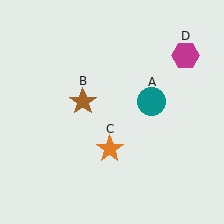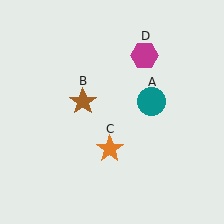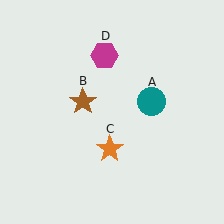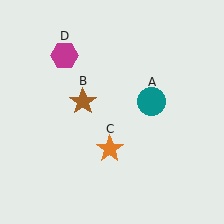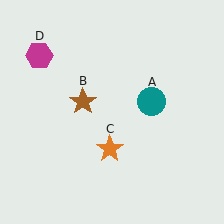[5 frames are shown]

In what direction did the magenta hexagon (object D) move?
The magenta hexagon (object D) moved left.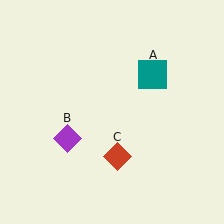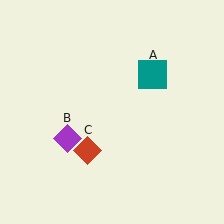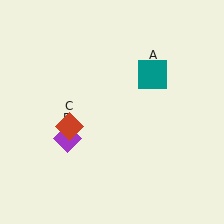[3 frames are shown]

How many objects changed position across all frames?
1 object changed position: red diamond (object C).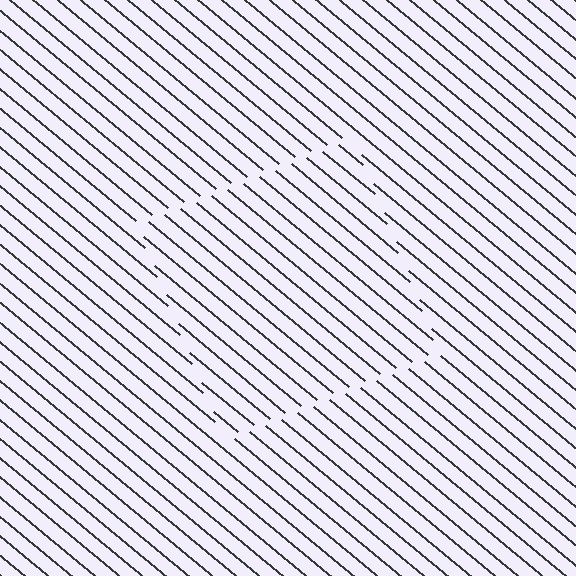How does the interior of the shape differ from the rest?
The interior of the shape contains the same grating, shifted by half a period — the contour is defined by the phase discontinuity where line-ends from the inner and outer gratings abut.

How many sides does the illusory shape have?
4 sides — the line-ends trace a square.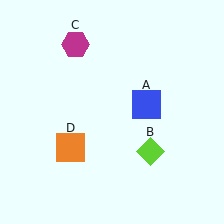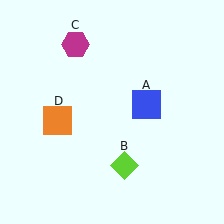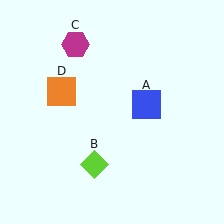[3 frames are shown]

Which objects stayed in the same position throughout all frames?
Blue square (object A) and magenta hexagon (object C) remained stationary.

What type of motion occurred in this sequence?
The lime diamond (object B), orange square (object D) rotated clockwise around the center of the scene.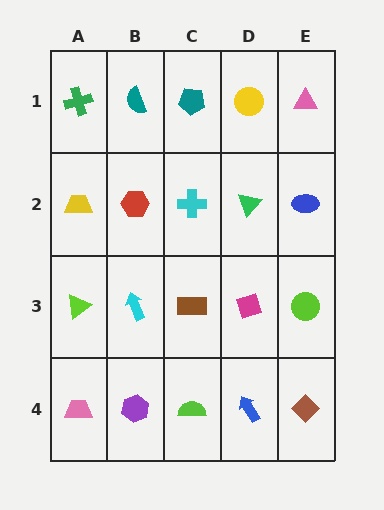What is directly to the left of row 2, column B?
A yellow trapezoid.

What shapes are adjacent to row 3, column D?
A green triangle (row 2, column D), a blue arrow (row 4, column D), a brown rectangle (row 3, column C), a lime circle (row 3, column E).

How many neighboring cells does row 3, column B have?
4.